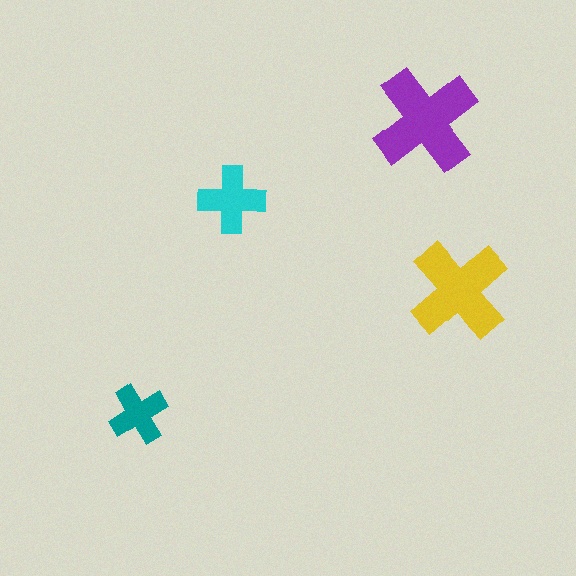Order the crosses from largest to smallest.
the purple one, the yellow one, the cyan one, the teal one.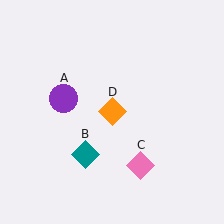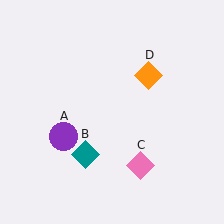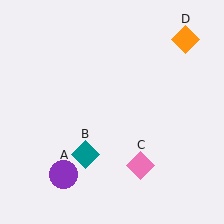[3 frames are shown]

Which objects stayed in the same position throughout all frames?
Teal diamond (object B) and pink diamond (object C) remained stationary.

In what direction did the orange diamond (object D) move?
The orange diamond (object D) moved up and to the right.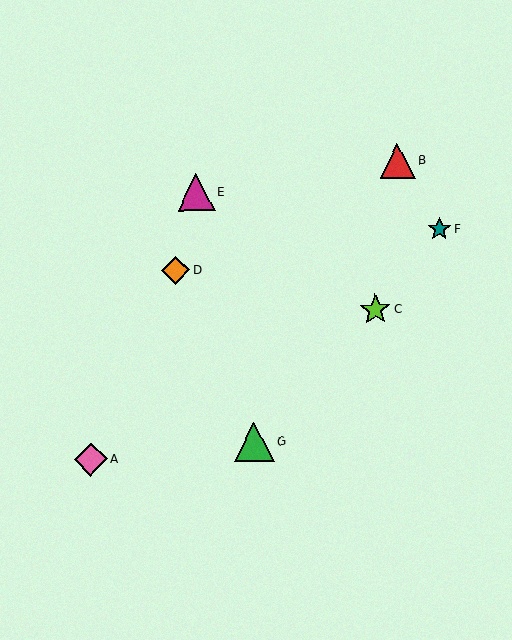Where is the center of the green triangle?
The center of the green triangle is at (254, 442).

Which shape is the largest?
The green triangle (labeled G) is the largest.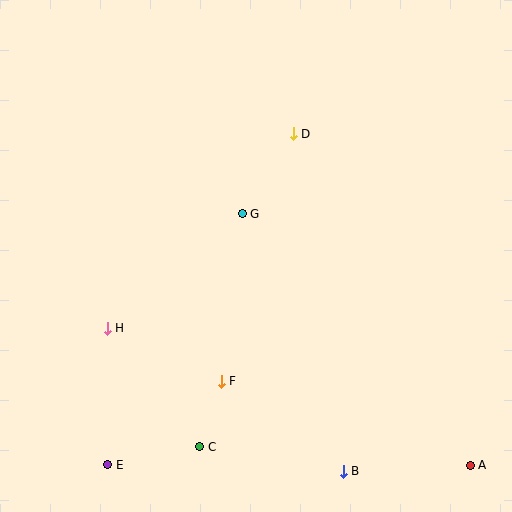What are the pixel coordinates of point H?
Point H is at (107, 328).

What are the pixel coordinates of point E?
Point E is at (108, 465).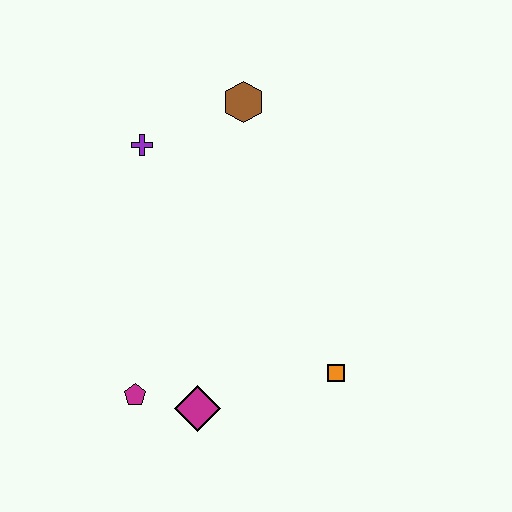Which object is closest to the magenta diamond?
The magenta pentagon is closest to the magenta diamond.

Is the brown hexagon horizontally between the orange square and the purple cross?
Yes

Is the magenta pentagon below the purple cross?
Yes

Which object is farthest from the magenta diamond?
The brown hexagon is farthest from the magenta diamond.